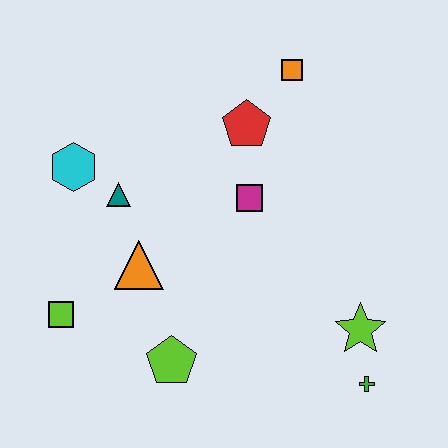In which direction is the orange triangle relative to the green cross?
The orange triangle is to the left of the green cross.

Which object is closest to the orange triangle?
The teal triangle is closest to the orange triangle.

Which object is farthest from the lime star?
The cyan hexagon is farthest from the lime star.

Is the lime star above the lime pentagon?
Yes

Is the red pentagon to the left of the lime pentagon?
No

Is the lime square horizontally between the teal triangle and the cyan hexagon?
No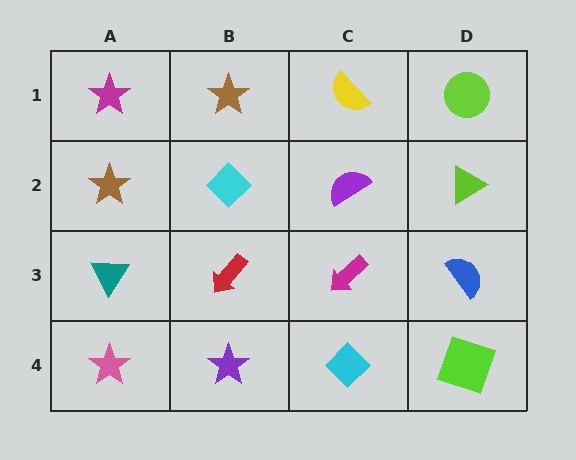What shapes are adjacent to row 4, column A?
A teal triangle (row 3, column A), a purple star (row 4, column B).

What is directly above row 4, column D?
A blue semicircle.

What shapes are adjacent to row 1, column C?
A purple semicircle (row 2, column C), a brown star (row 1, column B), a lime circle (row 1, column D).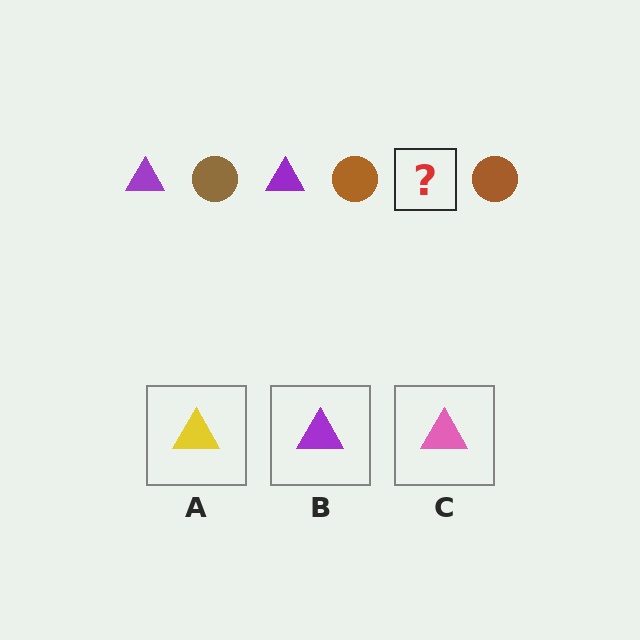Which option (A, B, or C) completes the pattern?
B.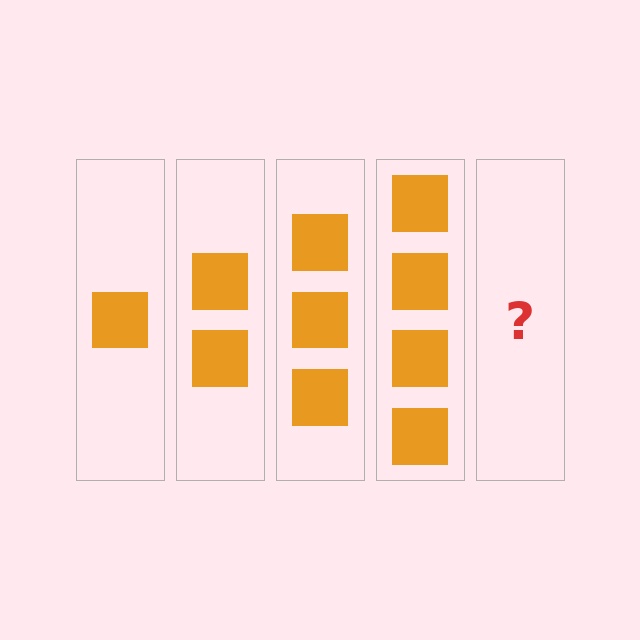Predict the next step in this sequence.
The next step is 5 squares.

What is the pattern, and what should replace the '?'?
The pattern is that each step adds one more square. The '?' should be 5 squares.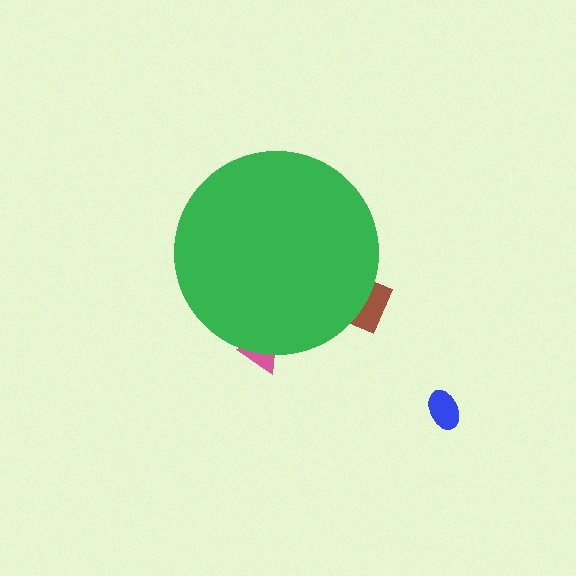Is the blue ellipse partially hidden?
No, the blue ellipse is fully visible.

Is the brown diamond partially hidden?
Yes, the brown diamond is partially hidden behind the green circle.